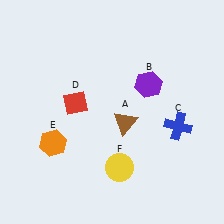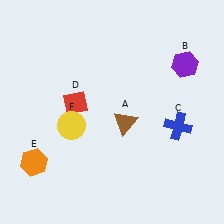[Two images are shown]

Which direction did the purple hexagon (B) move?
The purple hexagon (B) moved right.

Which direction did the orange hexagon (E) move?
The orange hexagon (E) moved down.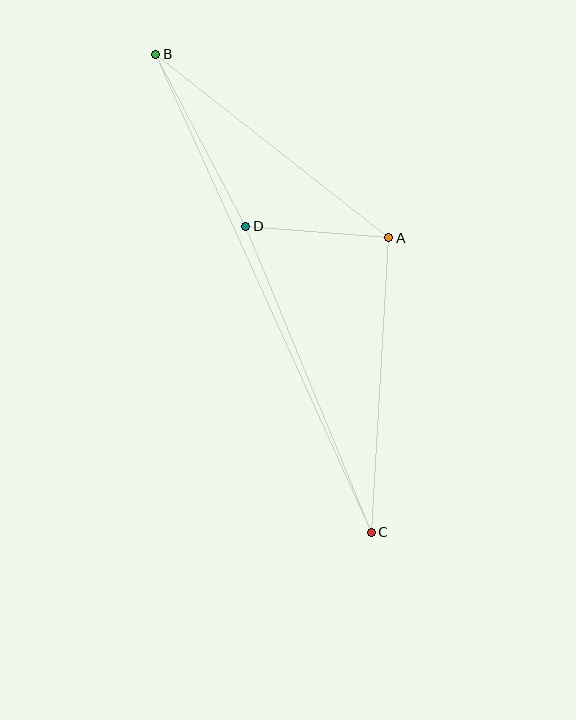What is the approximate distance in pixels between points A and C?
The distance between A and C is approximately 295 pixels.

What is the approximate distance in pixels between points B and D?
The distance between B and D is approximately 194 pixels.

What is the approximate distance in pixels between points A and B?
The distance between A and B is approximately 297 pixels.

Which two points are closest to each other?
Points A and D are closest to each other.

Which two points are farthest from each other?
Points B and C are farthest from each other.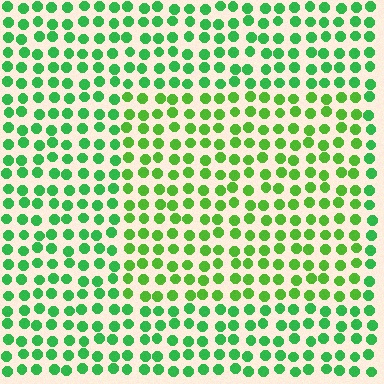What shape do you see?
I see a rectangle.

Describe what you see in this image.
The image is filled with small green elements in a uniform arrangement. A rectangle-shaped region is visible where the elements are tinted to a slightly different hue, forming a subtle color boundary.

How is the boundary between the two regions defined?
The boundary is defined purely by a slight shift in hue (about 26 degrees). Spacing, size, and orientation are identical on both sides.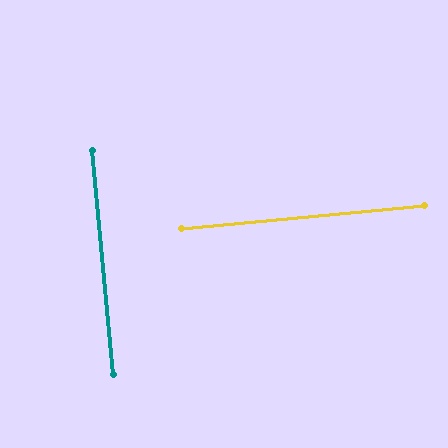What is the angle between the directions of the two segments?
Approximately 90 degrees.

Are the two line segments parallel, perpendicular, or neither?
Perpendicular — they meet at approximately 90°.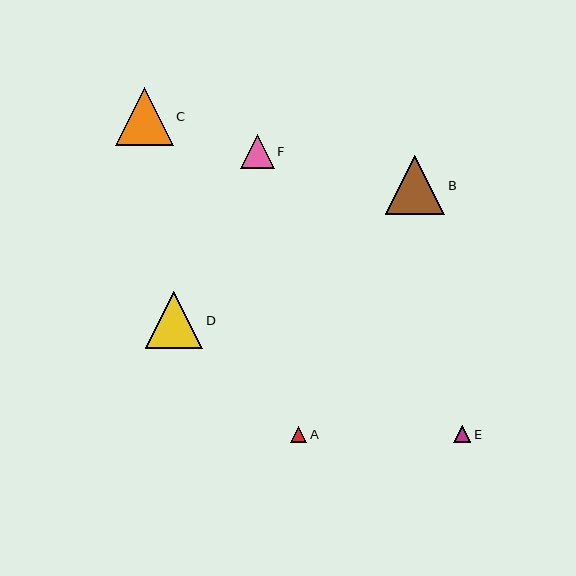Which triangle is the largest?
Triangle B is the largest with a size of approximately 60 pixels.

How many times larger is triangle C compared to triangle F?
Triangle C is approximately 1.7 times the size of triangle F.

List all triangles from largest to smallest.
From largest to smallest: B, D, C, F, E, A.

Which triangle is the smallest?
Triangle A is the smallest with a size of approximately 16 pixels.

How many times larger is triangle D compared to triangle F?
Triangle D is approximately 1.7 times the size of triangle F.